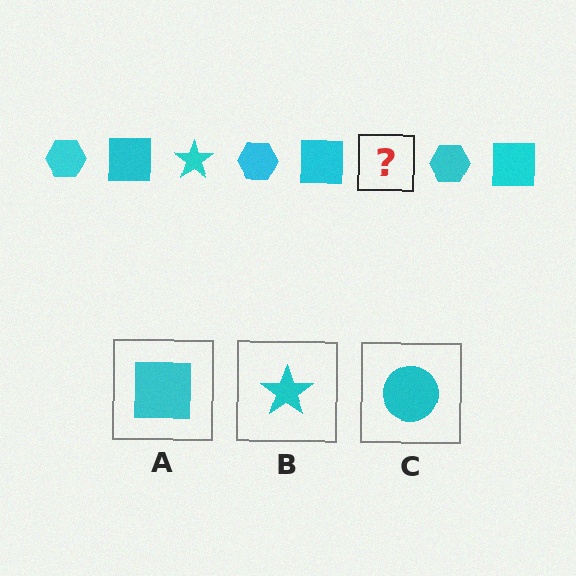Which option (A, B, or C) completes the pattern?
B.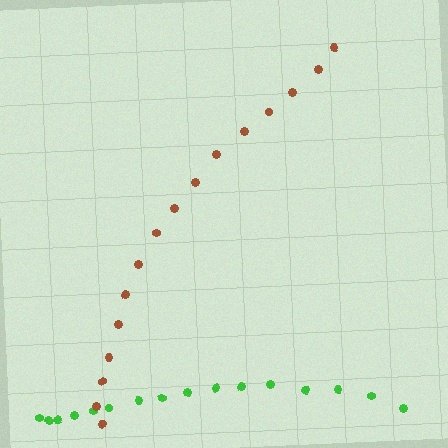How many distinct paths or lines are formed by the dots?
There are 2 distinct paths.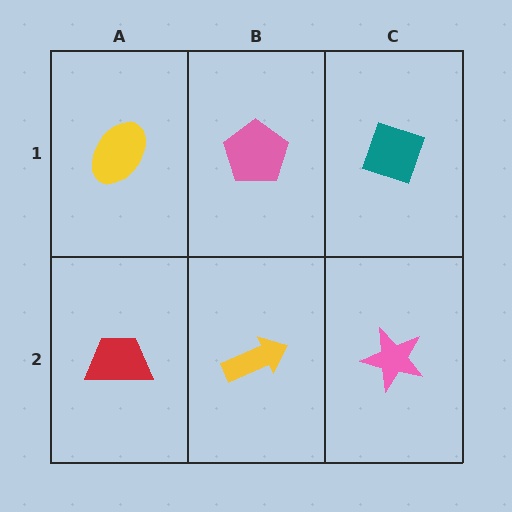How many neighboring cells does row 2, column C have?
2.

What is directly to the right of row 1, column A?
A pink pentagon.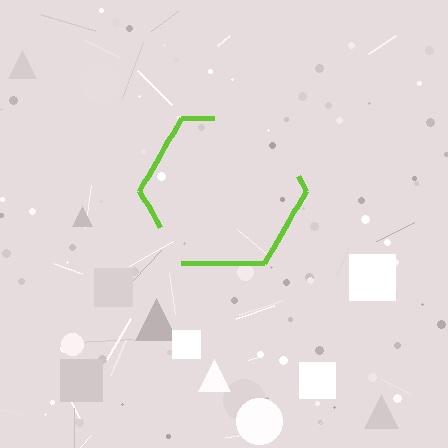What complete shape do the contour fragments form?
The contour fragments form a hexagon.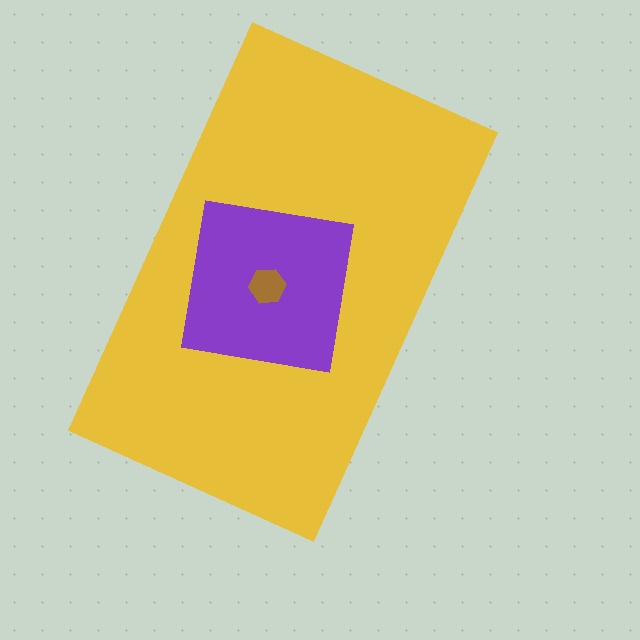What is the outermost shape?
The yellow rectangle.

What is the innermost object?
The brown hexagon.